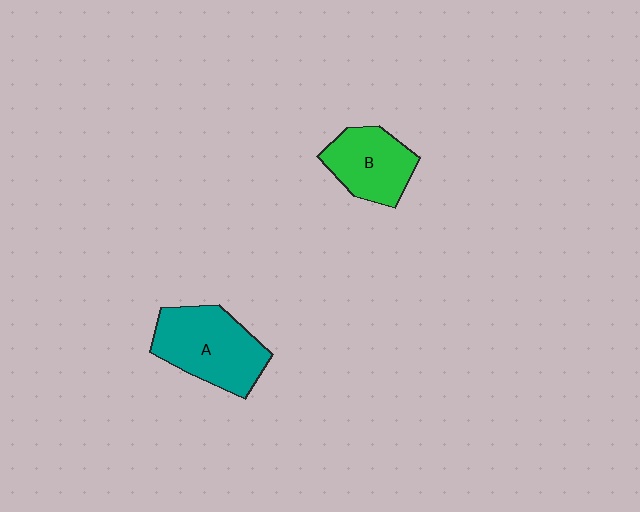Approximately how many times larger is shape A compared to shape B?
Approximately 1.4 times.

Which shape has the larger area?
Shape A (teal).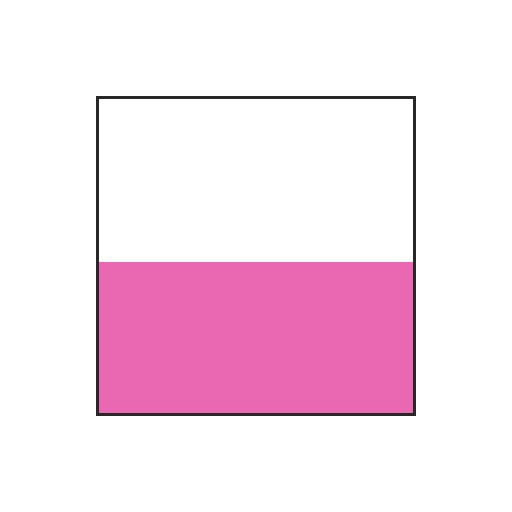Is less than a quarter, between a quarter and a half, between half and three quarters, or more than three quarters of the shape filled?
Between a quarter and a half.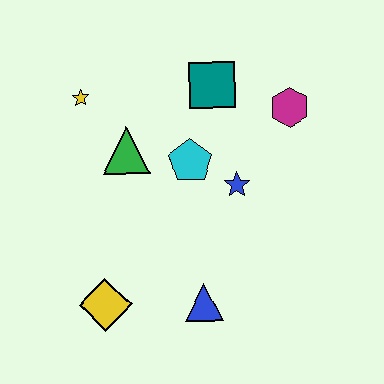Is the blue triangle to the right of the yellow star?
Yes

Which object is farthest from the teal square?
The yellow diamond is farthest from the teal square.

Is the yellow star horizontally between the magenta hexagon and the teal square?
No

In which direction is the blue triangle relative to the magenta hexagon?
The blue triangle is below the magenta hexagon.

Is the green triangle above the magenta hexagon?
No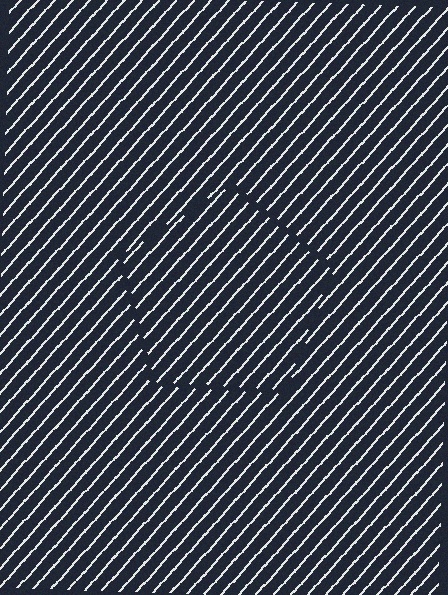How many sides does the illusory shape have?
5 sides — the line-ends trace a pentagon.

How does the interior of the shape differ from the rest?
The interior of the shape contains the same grating, shifted by half a period — the contour is defined by the phase discontinuity where line-ends from the inner and outer gratings abut.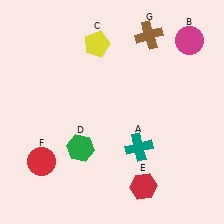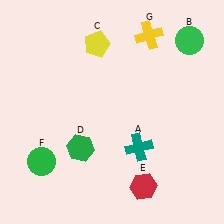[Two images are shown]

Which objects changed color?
B changed from magenta to green. F changed from red to green. G changed from brown to yellow.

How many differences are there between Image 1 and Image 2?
There are 3 differences between the two images.